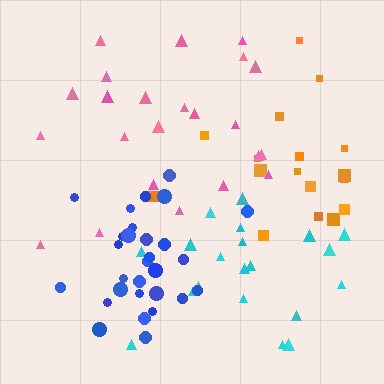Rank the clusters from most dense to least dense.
blue, cyan, orange, pink.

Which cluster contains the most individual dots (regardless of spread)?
Blue (29).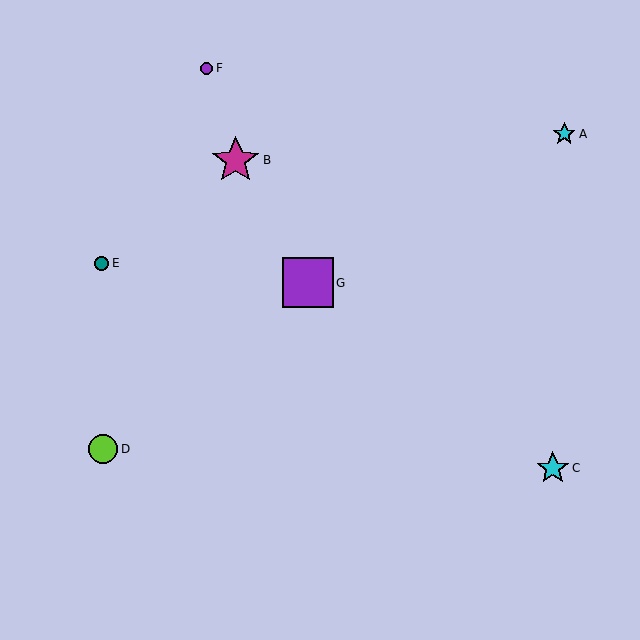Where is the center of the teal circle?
The center of the teal circle is at (102, 263).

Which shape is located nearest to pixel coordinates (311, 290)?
The purple square (labeled G) at (308, 283) is nearest to that location.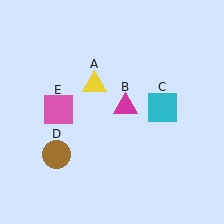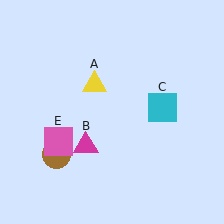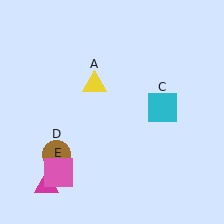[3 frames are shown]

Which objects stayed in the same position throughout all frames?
Yellow triangle (object A) and cyan square (object C) and brown circle (object D) remained stationary.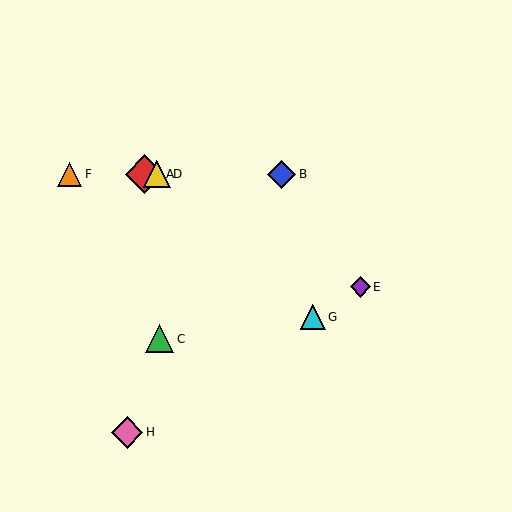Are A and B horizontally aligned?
Yes, both are at y≈174.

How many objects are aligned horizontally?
4 objects (A, B, D, F) are aligned horizontally.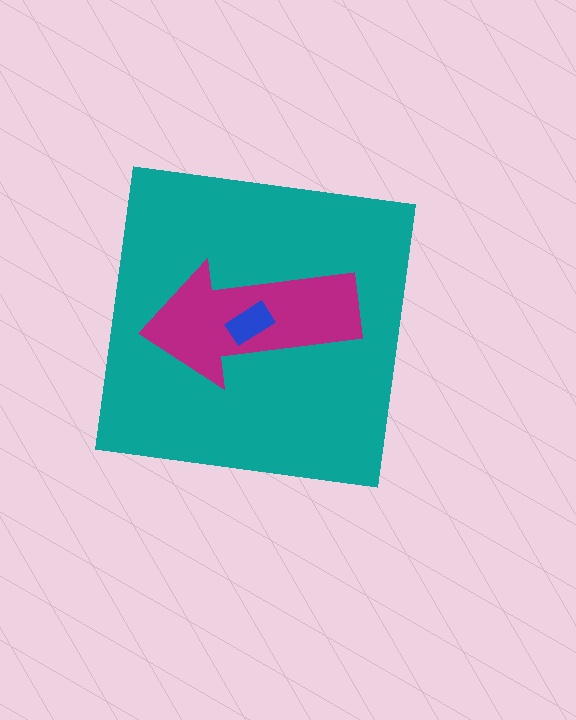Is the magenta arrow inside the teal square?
Yes.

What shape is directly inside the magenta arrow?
The blue rectangle.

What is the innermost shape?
The blue rectangle.